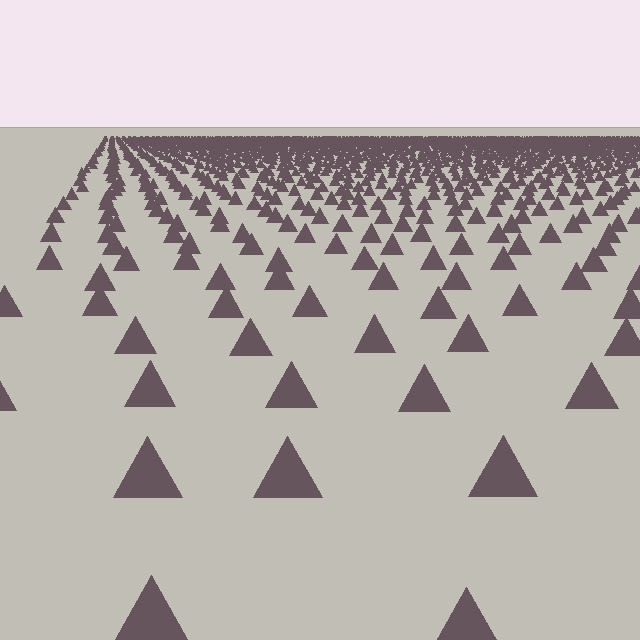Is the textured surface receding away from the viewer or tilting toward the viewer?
The surface is receding away from the viewer. Texture elements get smaller and denser toward the top.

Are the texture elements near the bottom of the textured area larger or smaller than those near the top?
Larger. Near the bottom, elements are closer to the viewer and appear at a bigger on-screen size.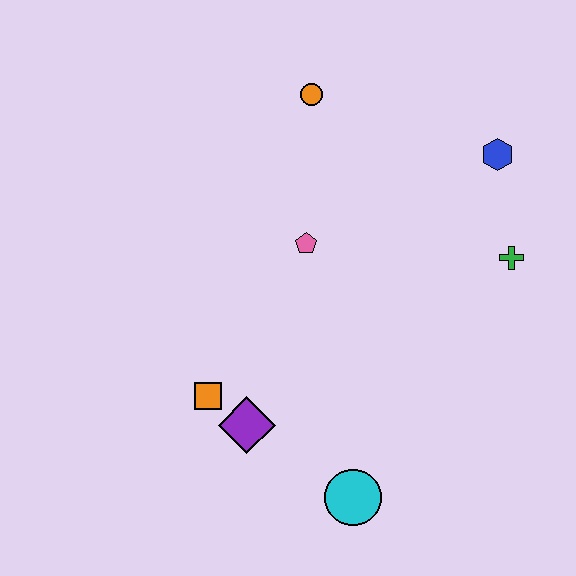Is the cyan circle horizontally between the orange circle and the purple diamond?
No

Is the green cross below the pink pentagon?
Yes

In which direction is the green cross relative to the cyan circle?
The green cross is above the cyan circle.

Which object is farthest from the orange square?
The blue hexagon is farthest from the orange square.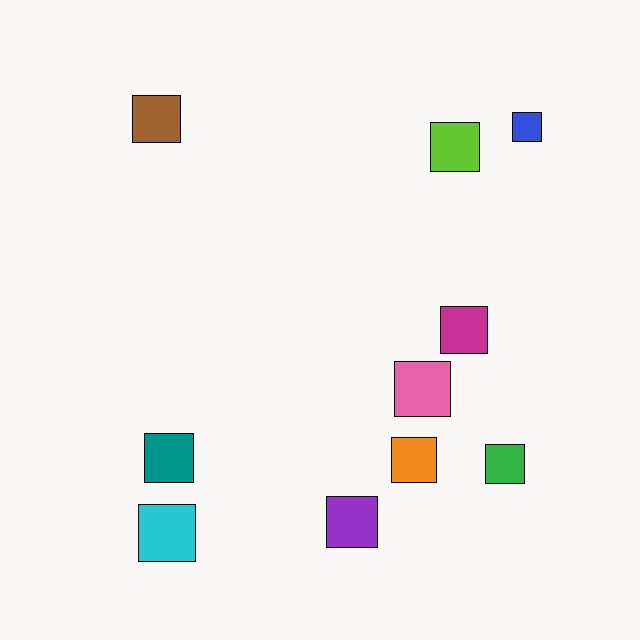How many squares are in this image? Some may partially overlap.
There are 10 squares.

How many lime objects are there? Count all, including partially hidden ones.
There is 1 lime object.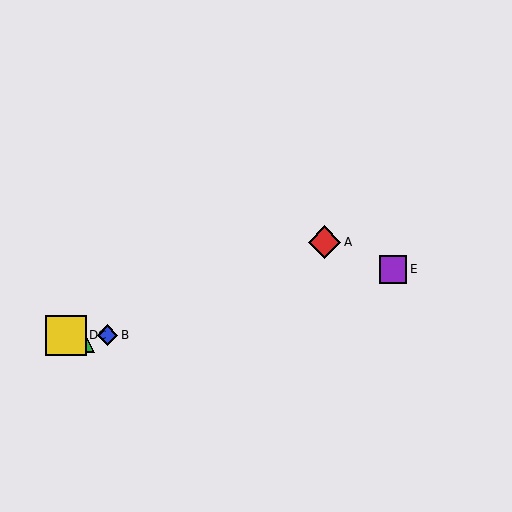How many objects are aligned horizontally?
3 objects (B, C, D) are aligned horizontally.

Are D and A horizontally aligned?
No, D is at y≈335 and A is at y≈242.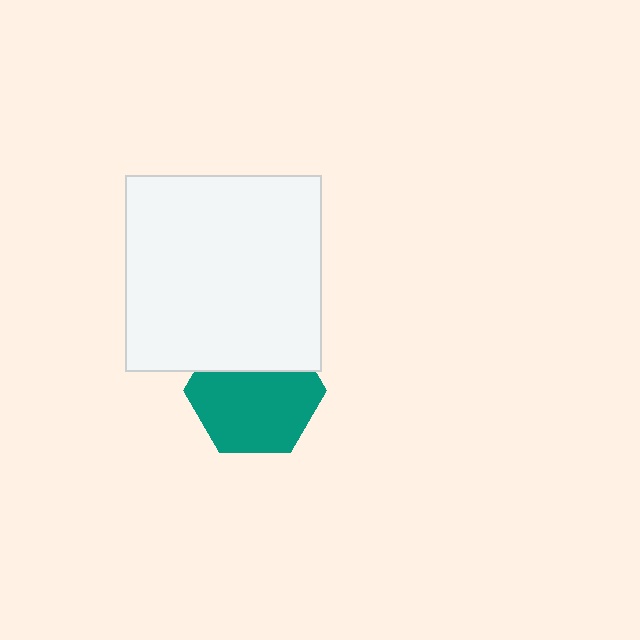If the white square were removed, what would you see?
You would see the complete teal hexagon.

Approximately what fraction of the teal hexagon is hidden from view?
Roughly 30% of the teal hexagon is hidden behind the white square.